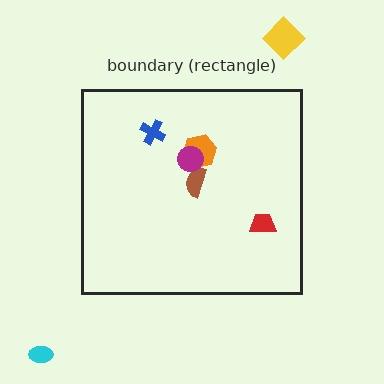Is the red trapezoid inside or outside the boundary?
Inside.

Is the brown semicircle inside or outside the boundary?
Inside.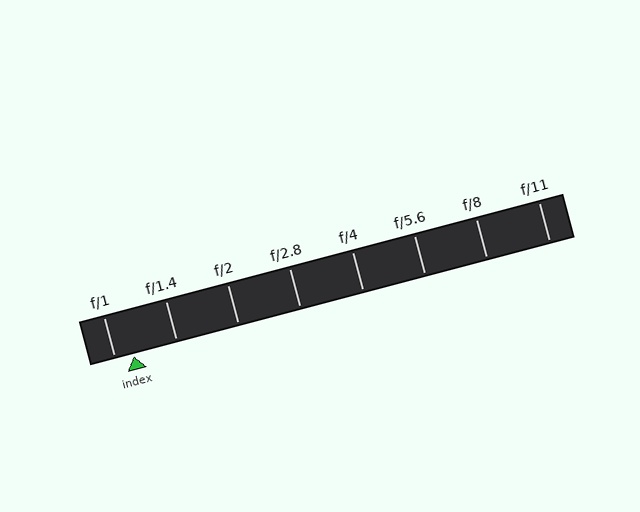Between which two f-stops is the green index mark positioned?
The index mark is between f/1 and f/1.4.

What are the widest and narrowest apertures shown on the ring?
The widest aperture shown is f/1 and the narrowest is f/11.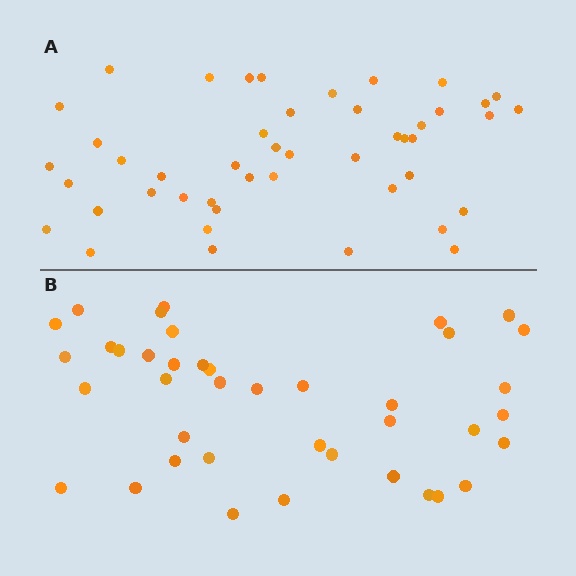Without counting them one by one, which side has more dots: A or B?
Region A (the top region) has more dots.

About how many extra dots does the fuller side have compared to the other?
Region A has about 6 more dots than region B.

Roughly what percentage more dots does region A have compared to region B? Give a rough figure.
About 15% more.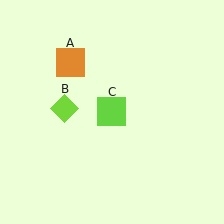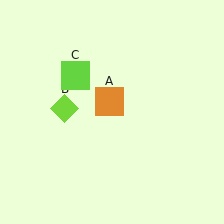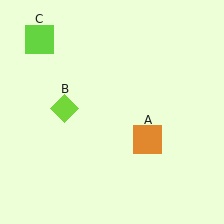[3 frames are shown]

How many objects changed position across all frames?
2 objects changed position: orange square (object A), lime square (object C).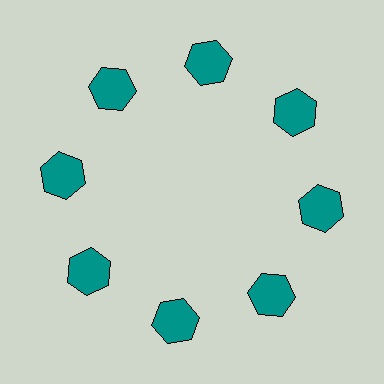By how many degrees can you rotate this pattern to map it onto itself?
The pattern maps onto itself every 45 degrees of rotation.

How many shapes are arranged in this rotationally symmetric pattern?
There are 8 shapes, arranged in 8 groups of 1.